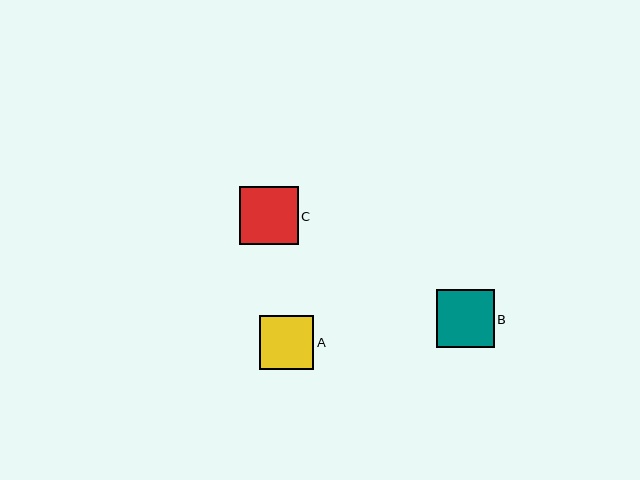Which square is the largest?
Square C is the largest with a size of approximately 58 pixels.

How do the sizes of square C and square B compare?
Square C and square B are approximately the same size.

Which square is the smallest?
Square A is the smallest with a size of approximately 54 pixels.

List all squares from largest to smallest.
From largest to smallest: C, B, A.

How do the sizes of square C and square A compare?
Square C and square A are approximately the same size.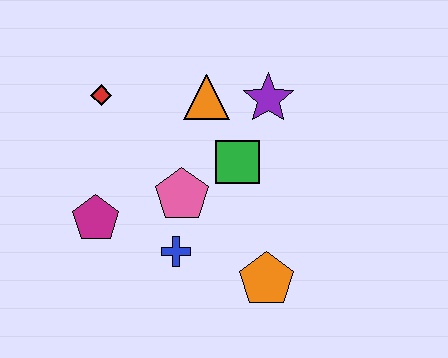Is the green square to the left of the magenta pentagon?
No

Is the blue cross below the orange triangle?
Yes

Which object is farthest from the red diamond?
The orange pentagon is farthest from the red diamond.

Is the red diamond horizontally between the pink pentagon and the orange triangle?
No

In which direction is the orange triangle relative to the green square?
The orange triangle is above the green square.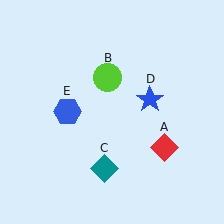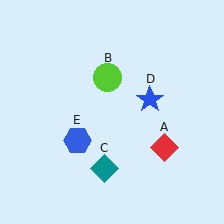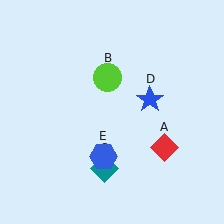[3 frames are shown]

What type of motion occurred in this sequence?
The blue hexagon (object E) rotated counterclockwise around the center of the scene.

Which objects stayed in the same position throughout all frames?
Red diamond (object A) and lime circle (object B) and teal diamond (object C) and blue star (object D) remained stationary.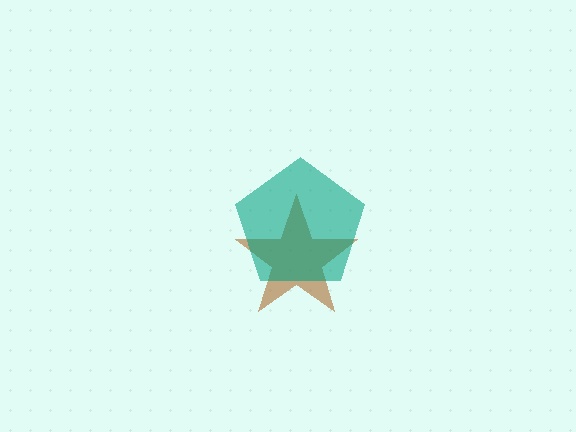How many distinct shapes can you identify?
There are 2 distinct shapes: a brown star, a teal pentagon.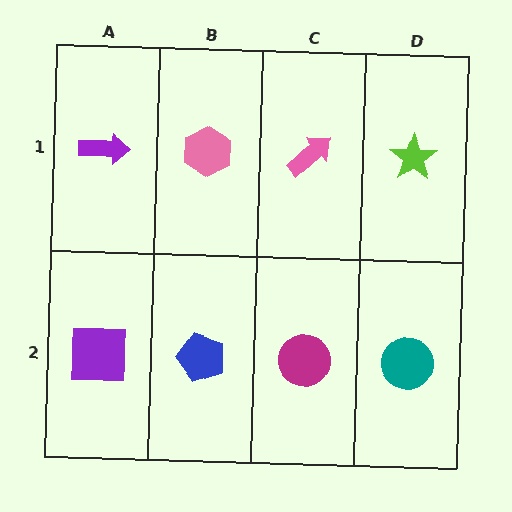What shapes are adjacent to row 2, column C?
A pink arrow (row 1, column C), a blue pentagon (row 2, column B), a teal circle (row 2, column D).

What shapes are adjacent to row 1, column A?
A purple square (row 2, column A), a pink hexagon (row 1, column B).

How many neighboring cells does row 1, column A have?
2.